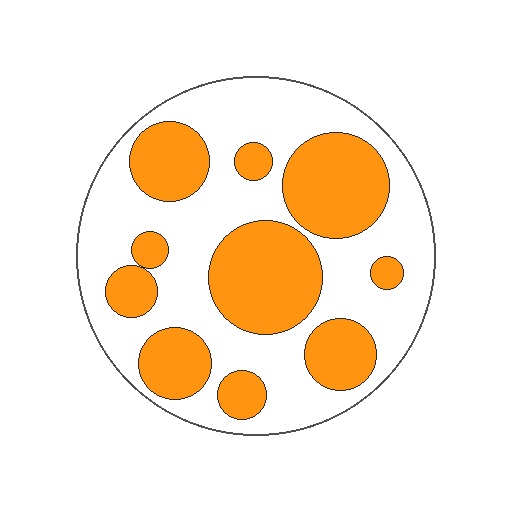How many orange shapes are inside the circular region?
10.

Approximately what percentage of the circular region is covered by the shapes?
Approximately 40%.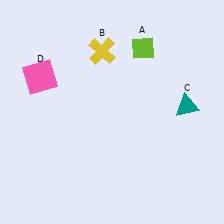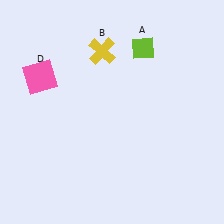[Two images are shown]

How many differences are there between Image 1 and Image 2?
There is 1 difference between the two images.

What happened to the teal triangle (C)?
The teal triangle (C) was removed in Image 2. It was in the top-right area of Image 1.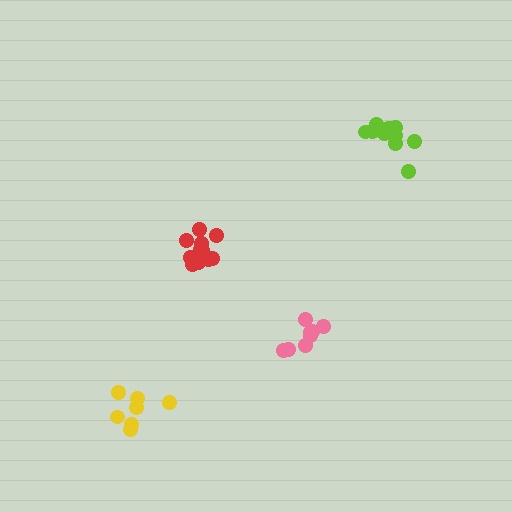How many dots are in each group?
Group 1: 11 dots, Group 2: 8 dots, Group 3: 7 dots, Group 4: 10 dots (36 total).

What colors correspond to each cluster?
The clusters are colored: red, pink, yellow, lime.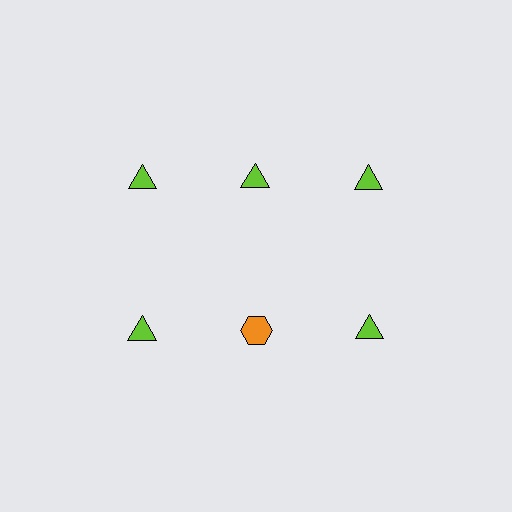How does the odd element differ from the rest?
It differs in both color (orange instead of lime) and shape (hexagon instead of triangle).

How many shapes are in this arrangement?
There are 6 shapes arranged in a grid pattern.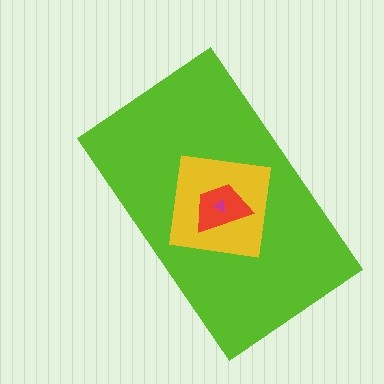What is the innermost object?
The magenta triangle.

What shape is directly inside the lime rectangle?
The yellow square.